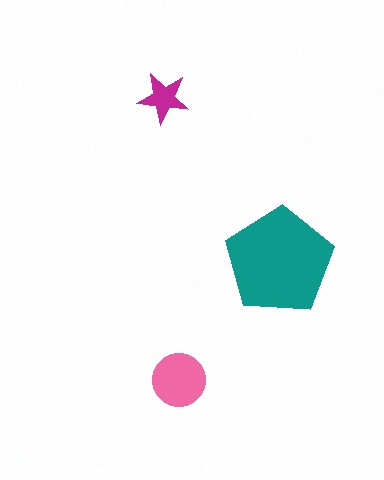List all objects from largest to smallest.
The teal pentagon, the pink circle, the magenta star.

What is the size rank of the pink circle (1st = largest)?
2nd.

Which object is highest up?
The magenta star is topmost.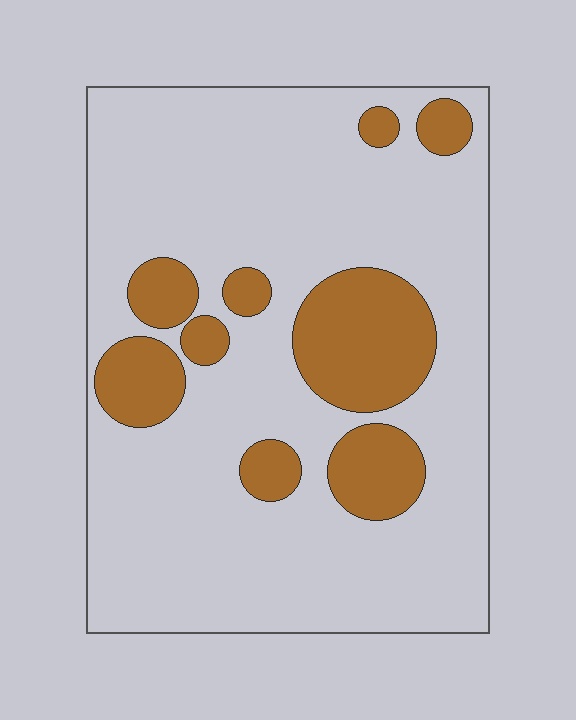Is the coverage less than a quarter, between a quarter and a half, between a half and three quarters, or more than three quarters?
Less than a quarter.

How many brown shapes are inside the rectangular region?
9.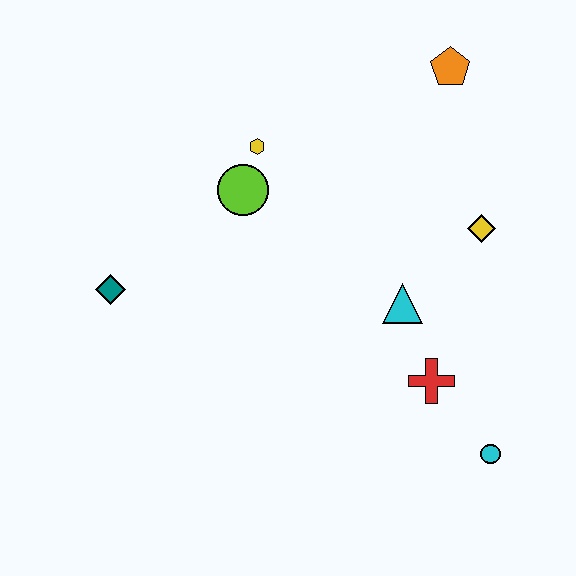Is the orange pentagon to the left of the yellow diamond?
Yes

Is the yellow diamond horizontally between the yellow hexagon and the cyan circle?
Yes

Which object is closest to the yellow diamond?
The cyan triangle is closest to the yellow diamond.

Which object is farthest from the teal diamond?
The cyan circle is farthest from the teal diamond.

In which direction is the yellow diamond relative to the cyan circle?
The yellow diamond is above the cyan circle.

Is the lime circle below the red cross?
No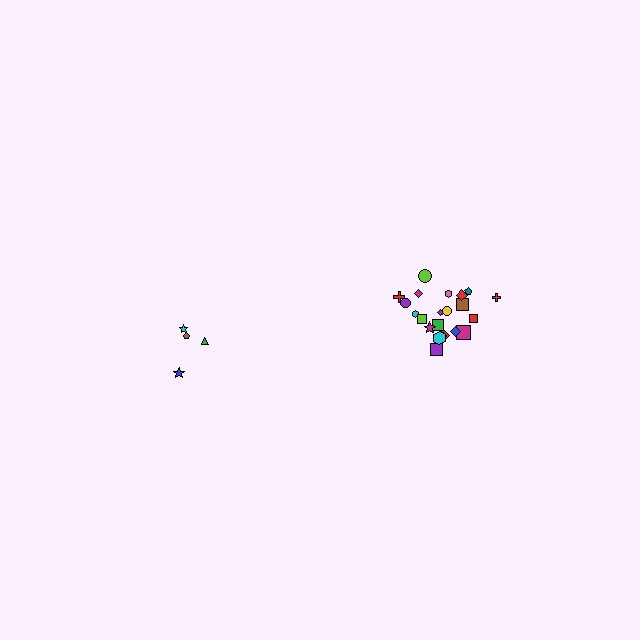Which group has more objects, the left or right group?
The right group.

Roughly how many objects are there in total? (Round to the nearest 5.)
Roughly 25 objects in total.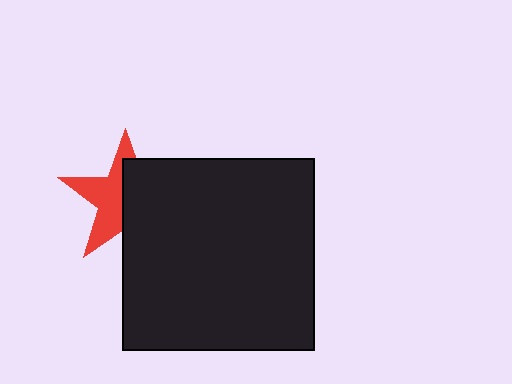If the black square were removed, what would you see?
You would see the complete red star.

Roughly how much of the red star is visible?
About half of it is visible (roughly 48%).